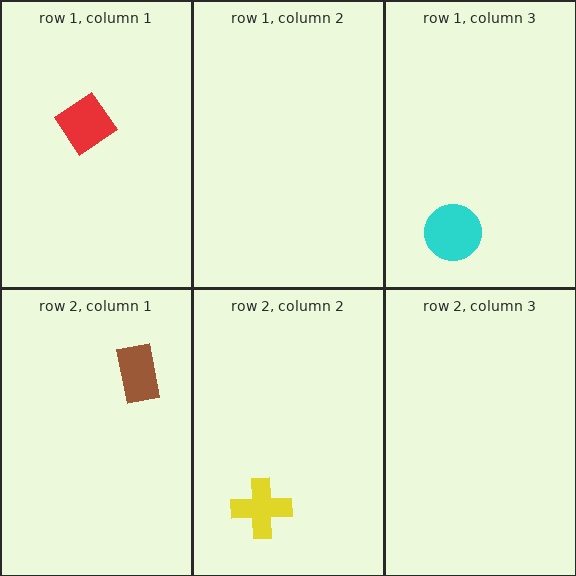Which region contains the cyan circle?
The row 1, column 3 region.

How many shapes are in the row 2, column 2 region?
1.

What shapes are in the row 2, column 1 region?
The brown rectangle.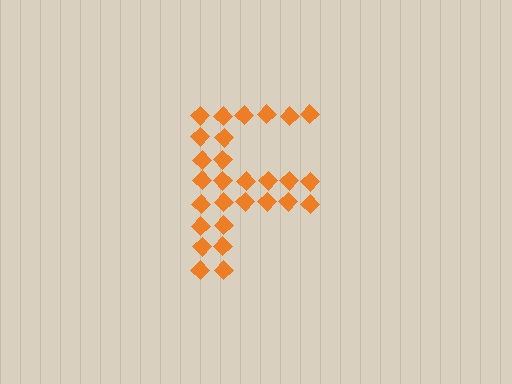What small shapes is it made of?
It is made of small diamonds.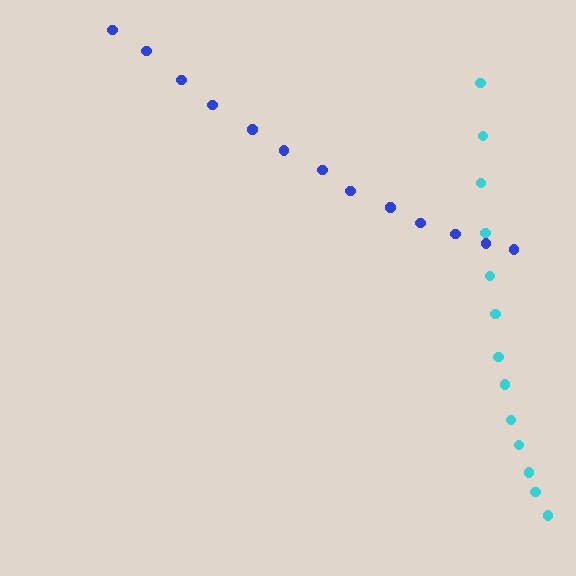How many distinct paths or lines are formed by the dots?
There are 2 distinct paths.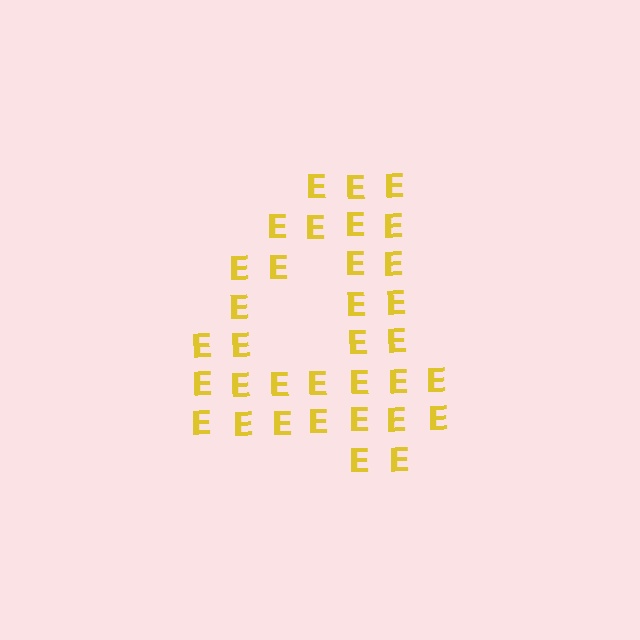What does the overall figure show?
The overall figure shows the digit 4.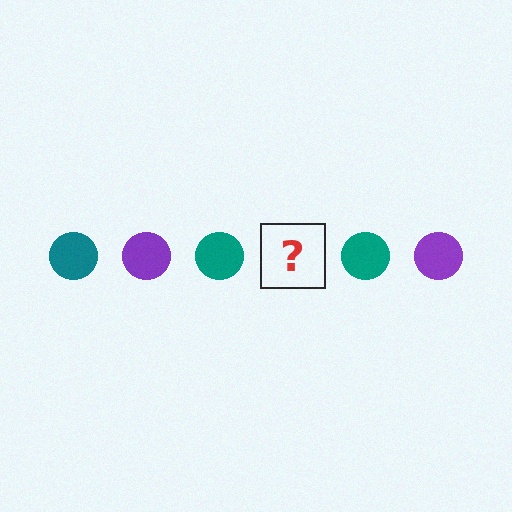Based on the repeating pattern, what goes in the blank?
The blank should be a purple circle.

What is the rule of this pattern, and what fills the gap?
The rule is that the pattern cycles through teal, purple circles. The gap should be filled with a purple circle.